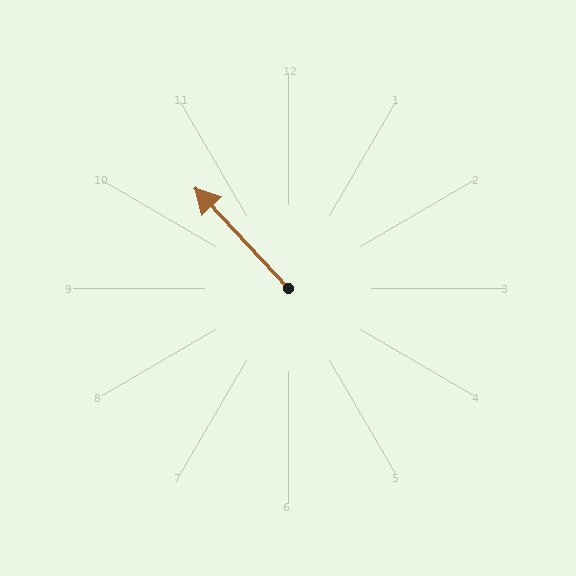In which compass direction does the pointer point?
Northwest.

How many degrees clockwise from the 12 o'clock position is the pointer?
Approximately 317 degrees.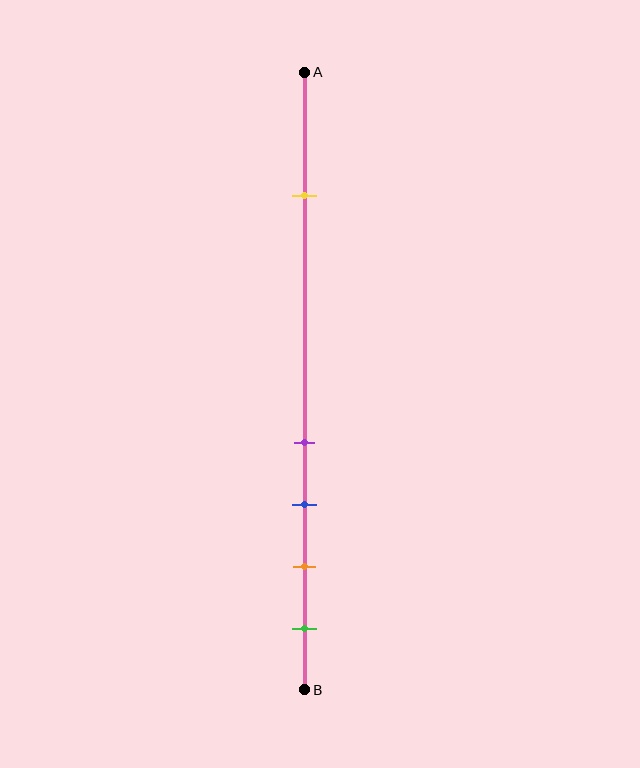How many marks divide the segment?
There are 5 marks dividing the segment.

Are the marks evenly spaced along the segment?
No, the marks are not evenly spaced.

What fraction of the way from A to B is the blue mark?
The blue mark is approximately 70% (0.7) of the way from A to B.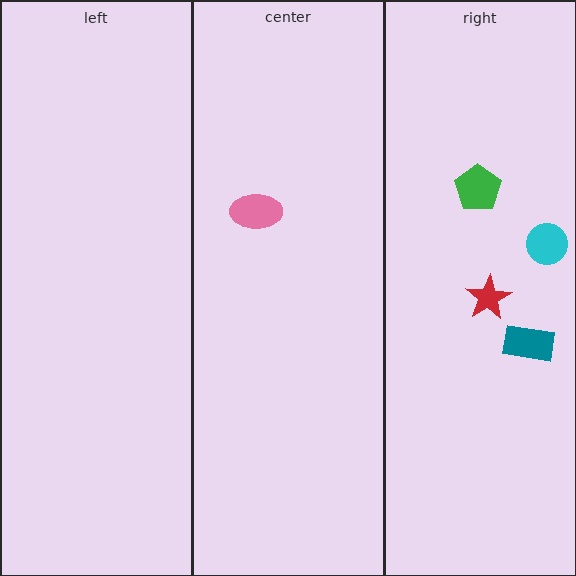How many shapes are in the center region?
1.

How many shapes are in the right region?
4.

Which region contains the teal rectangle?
The right region.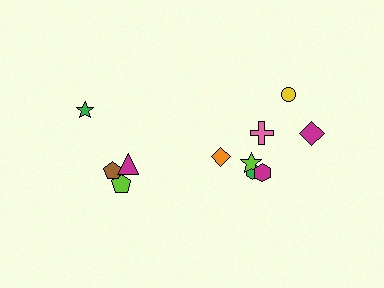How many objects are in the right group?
There are 7 objects.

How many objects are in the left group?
There are 4 objects.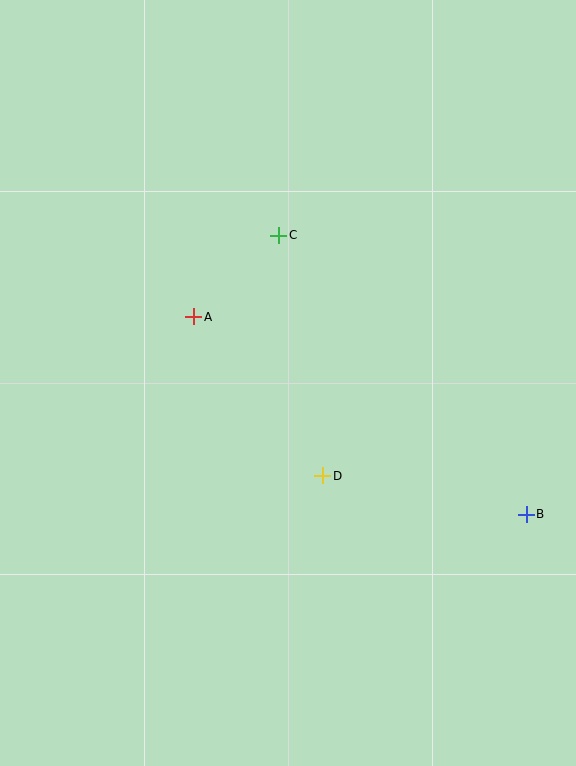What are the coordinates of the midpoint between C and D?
The midpoint between C and D is at (301, 355).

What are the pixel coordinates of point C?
Point C is at (279, 235).